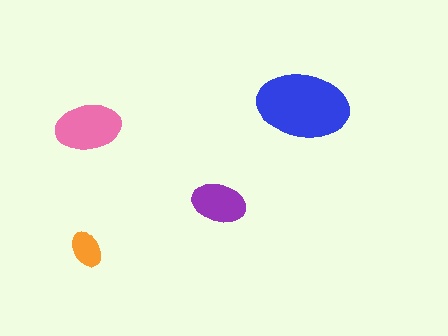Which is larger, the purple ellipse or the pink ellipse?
The pink one.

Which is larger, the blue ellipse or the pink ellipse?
The blue one.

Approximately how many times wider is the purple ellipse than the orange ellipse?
About 1.5 times wider.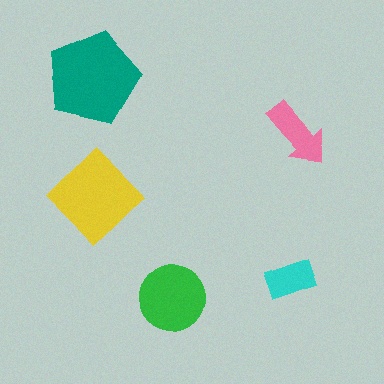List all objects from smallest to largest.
The cyan rectangle, the pink arrow, the green circle, the yellow diamond, the teal pentagon.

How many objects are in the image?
There are 5 objects in the image.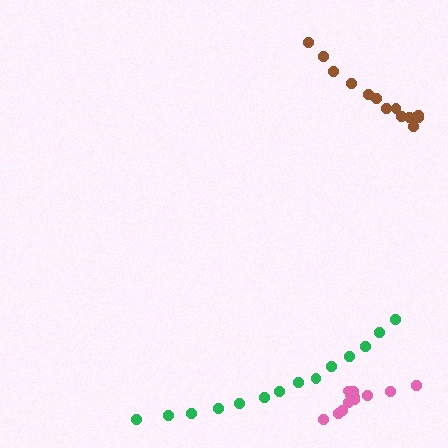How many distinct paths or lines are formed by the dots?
There are 3 distinct paths.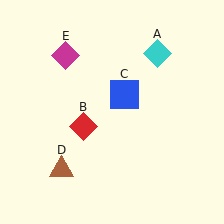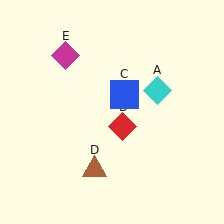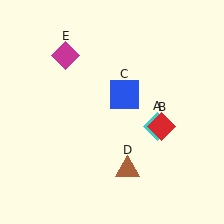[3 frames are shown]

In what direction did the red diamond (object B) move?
The red diamond (object B) moved right.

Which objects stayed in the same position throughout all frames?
Blue square (object C) and magenta diamond (object E) remained stationary.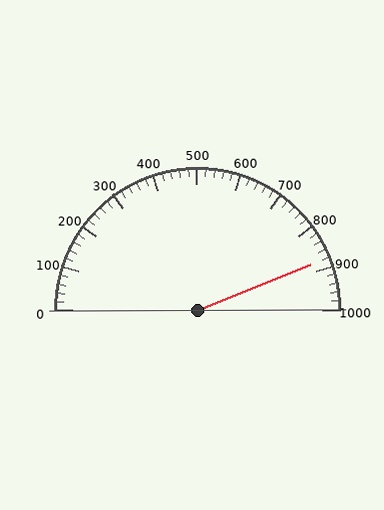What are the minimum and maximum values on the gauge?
The gauge ranges from 0 to 1000.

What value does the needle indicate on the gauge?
The needle indicates approximately 880.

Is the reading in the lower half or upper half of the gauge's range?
The reading is in the upper half of the range (0 to 1000).